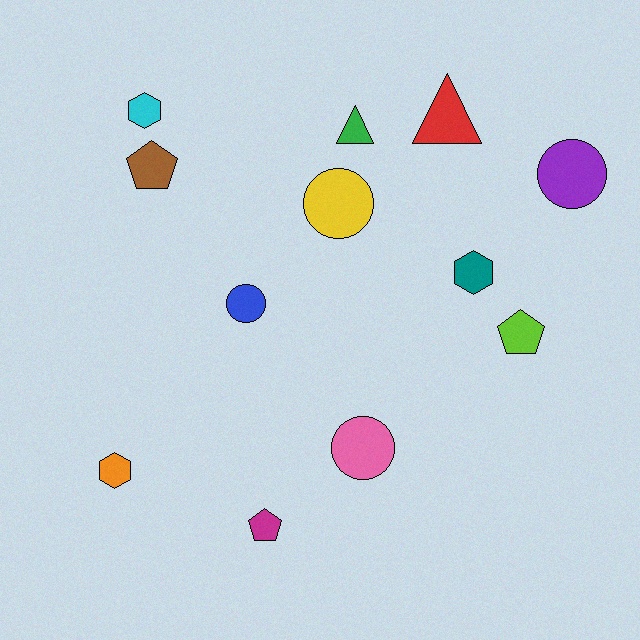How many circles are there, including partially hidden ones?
There are 4 circles.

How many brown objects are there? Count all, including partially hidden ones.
There is 1 brown object.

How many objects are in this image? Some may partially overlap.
There are 12 objects.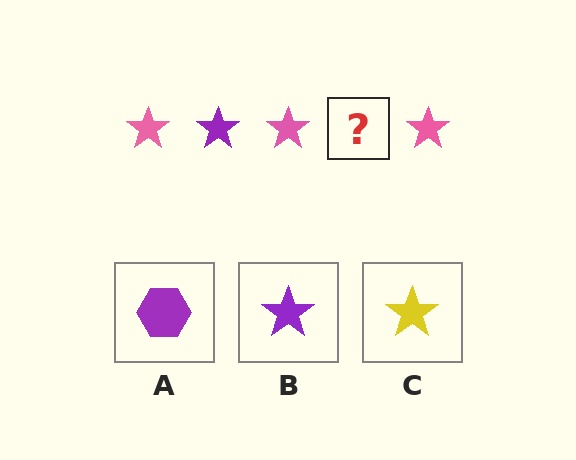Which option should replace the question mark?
Option B.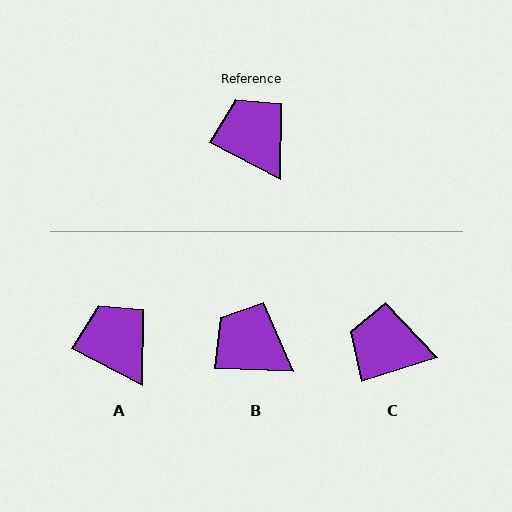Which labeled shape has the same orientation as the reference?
A.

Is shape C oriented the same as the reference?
No, it is off by about 45 degrees.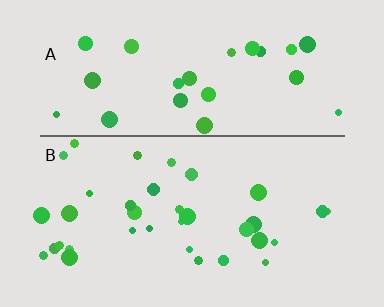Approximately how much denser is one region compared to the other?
Approximately 1.4× — region B over region A.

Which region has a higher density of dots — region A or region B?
B (the bottom).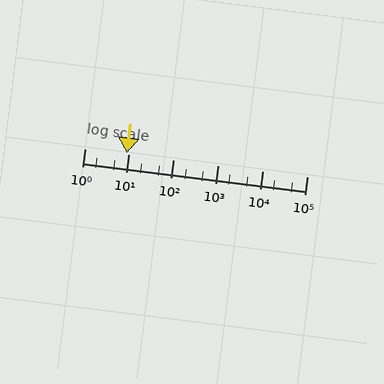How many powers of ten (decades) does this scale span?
The scale spans 5 decades, from 1 to 100000.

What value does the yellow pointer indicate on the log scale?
The pointer indicates approximately 9.1.